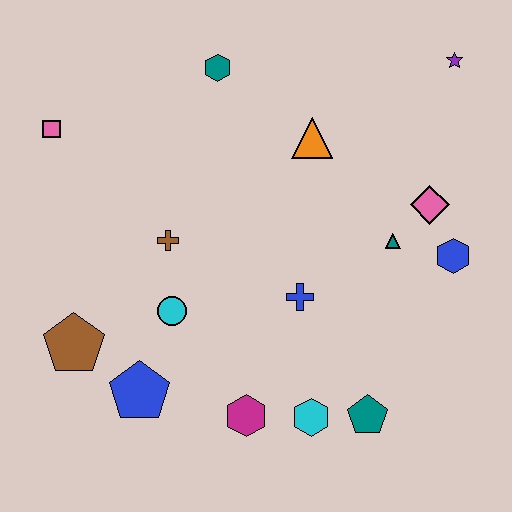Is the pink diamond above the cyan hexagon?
Yes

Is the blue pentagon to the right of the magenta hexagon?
No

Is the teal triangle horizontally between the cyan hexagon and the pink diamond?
Yes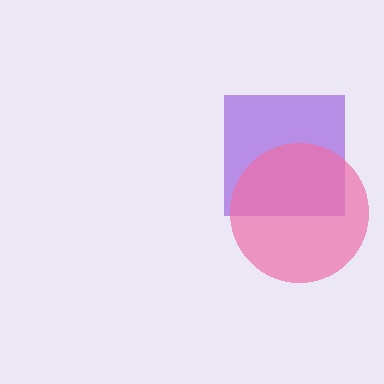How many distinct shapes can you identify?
There are 2 distinct shapes: a purple square, a pink circle.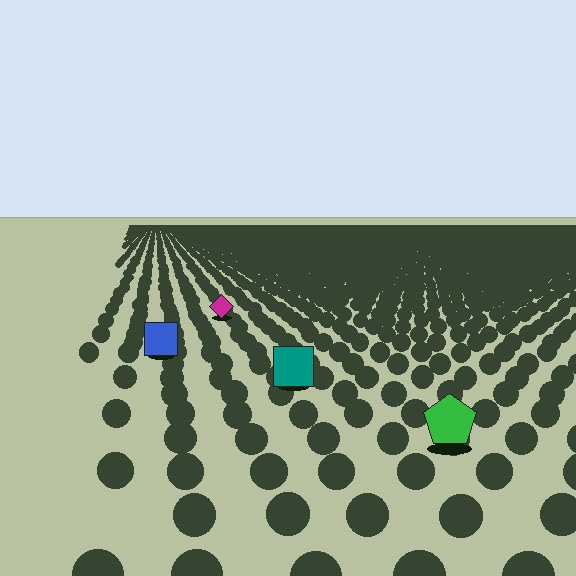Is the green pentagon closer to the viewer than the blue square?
Yes. The green pentagon is closer — you can tell from the texture gradient: the ground texture is coarser near it.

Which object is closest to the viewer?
The green pentagon is closest. The texture marks near it are larger and more spread out.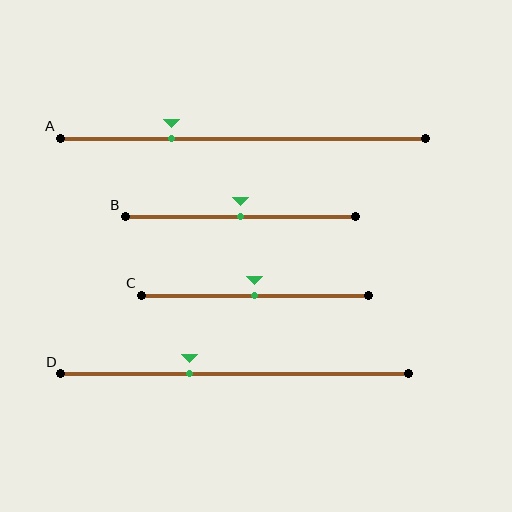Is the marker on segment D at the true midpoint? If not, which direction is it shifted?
No, the marker on segment D is shifted to the left by about 13% of the segment length.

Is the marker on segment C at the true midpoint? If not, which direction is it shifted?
Yes, the marker on segment C is at the true midpoint.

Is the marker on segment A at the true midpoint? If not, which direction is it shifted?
No, the marker on segment A is shifted to the left by about 20% of the segment length.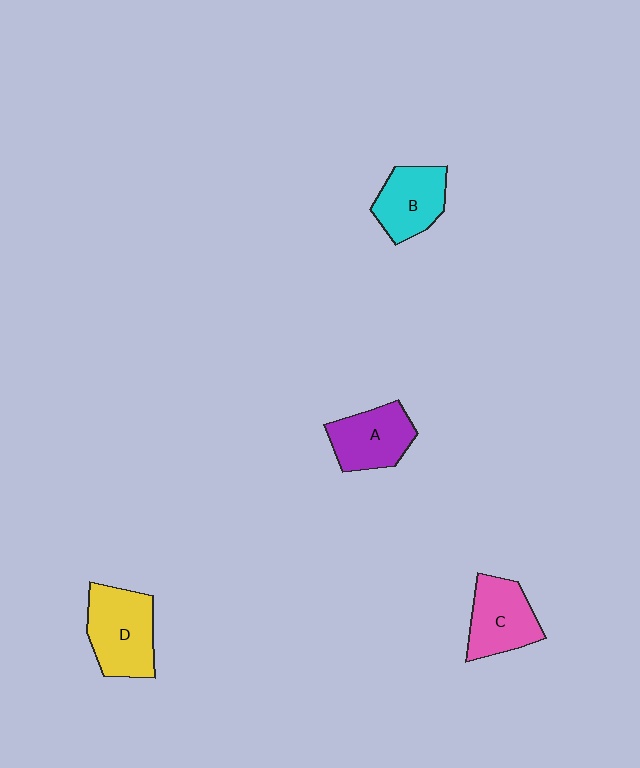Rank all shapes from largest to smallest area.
From largest to smallest: D (yellow), C (pink), A (purple), B (cyan).